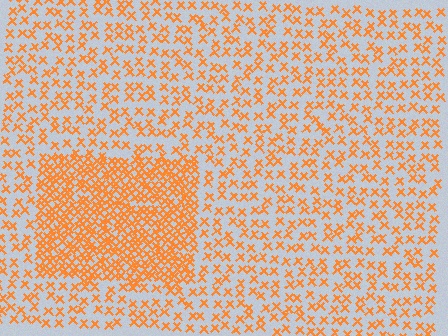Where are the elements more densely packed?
The elements are more densely packed inside the rectangle boundary.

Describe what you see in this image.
The image contains small orange elements arranged at two different densities. A rectangle-shaped region is visible where the elements are more densely packed than the surrounding area.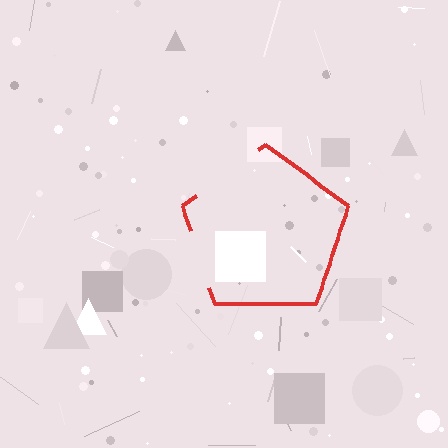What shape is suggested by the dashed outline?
The dashed outline suggests a pentagon.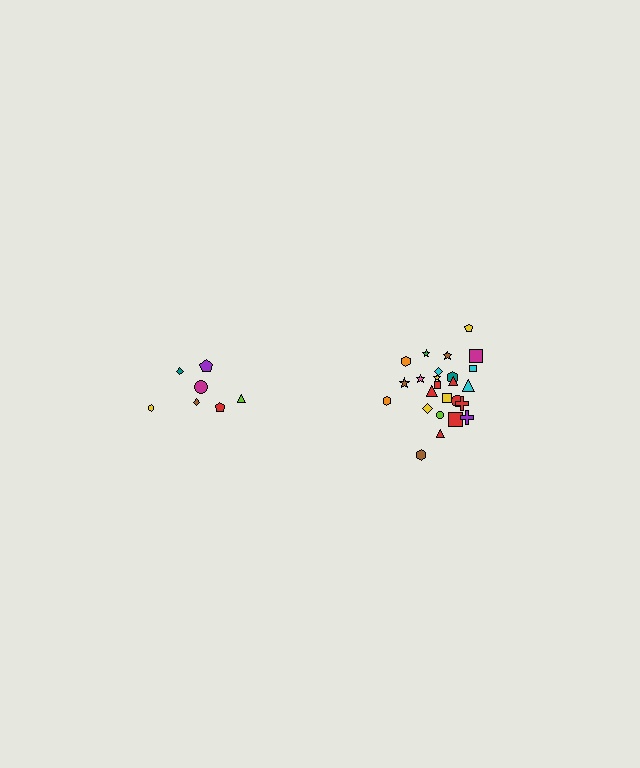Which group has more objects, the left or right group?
The right group.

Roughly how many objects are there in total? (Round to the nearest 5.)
Roughly 30 objects in total.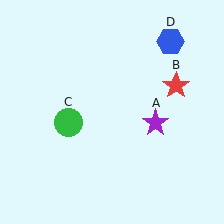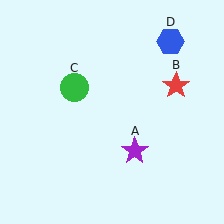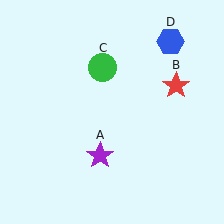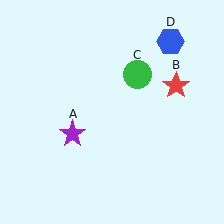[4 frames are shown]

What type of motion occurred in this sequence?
The purple star (object A), green circle (object C) rotated clockwise around the center of the scene.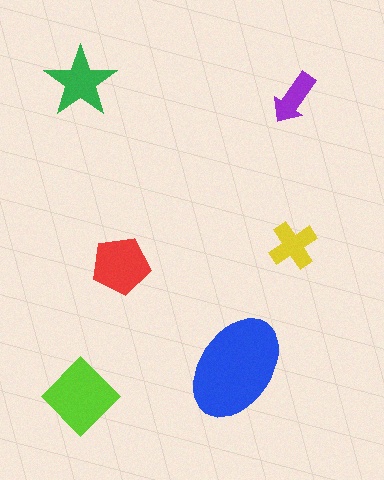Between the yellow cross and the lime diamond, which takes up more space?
The lime diamond.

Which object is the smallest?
The purple arrow.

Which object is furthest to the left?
The green star is leftmost.